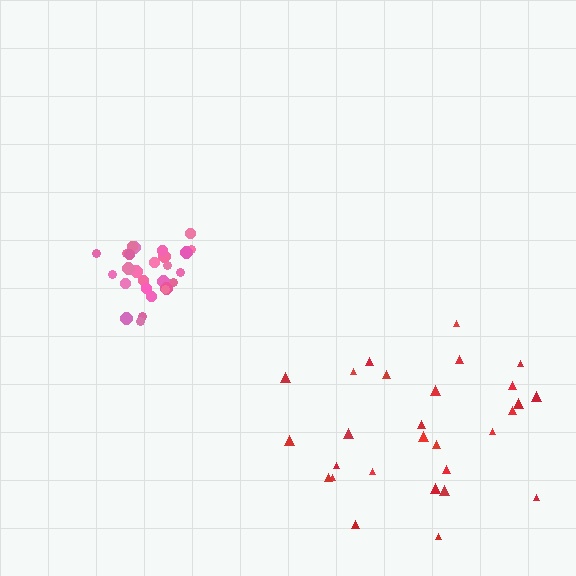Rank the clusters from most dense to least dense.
pink, red.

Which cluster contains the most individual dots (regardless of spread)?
Pink (28).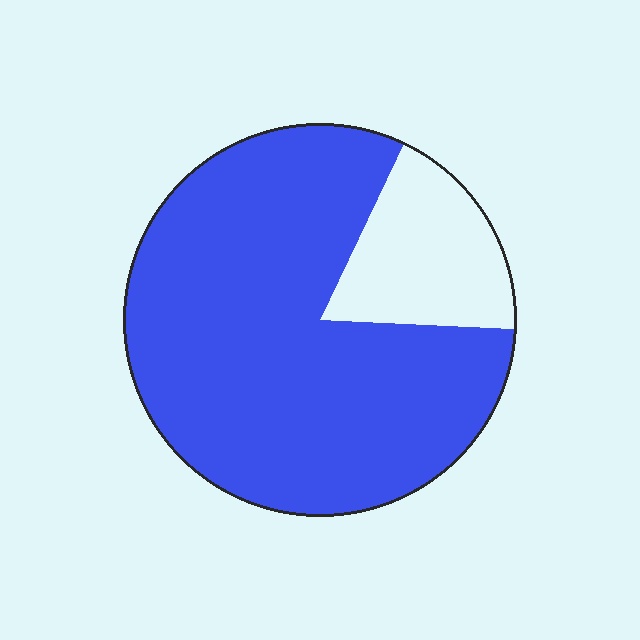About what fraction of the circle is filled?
About four fifths (4/5).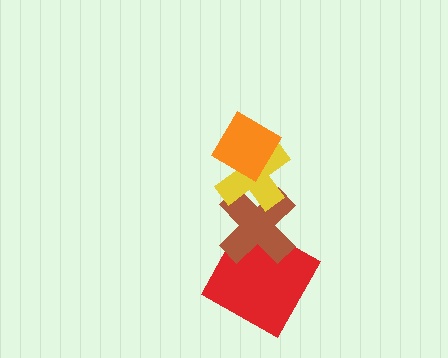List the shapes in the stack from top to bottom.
From top to bottom: the orange diamond, the yellow cross, the brown cross, the red square.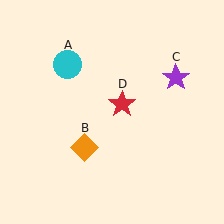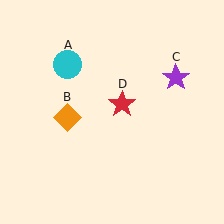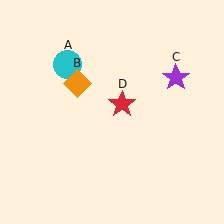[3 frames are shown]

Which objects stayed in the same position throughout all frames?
Cyan circle (object A) and purple star (object C) and red star (object D) remained stationary.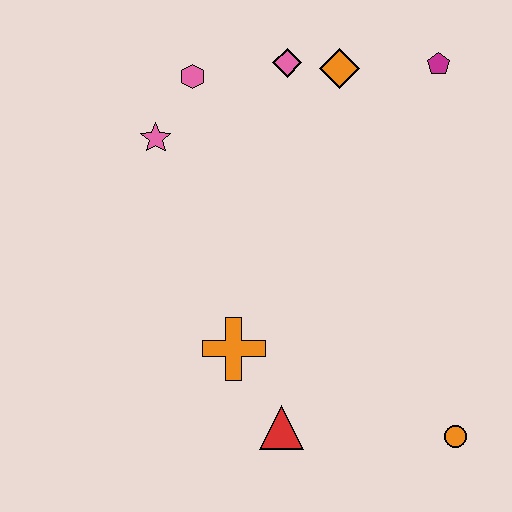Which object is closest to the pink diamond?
The orange diamond is closest to the pink diamond.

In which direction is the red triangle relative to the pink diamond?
The red triangle is below the pink diamond.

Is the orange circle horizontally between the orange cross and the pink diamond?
No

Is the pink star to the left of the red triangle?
Yes